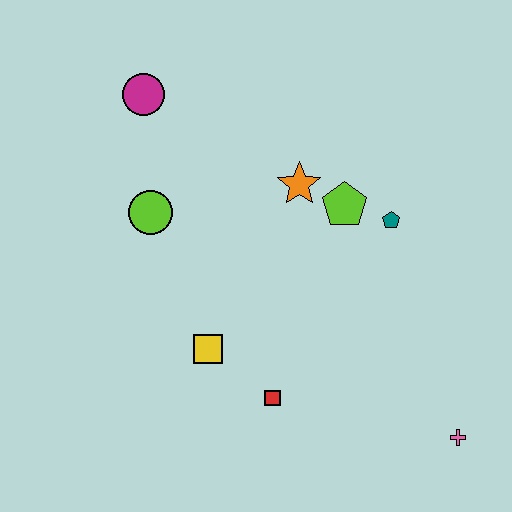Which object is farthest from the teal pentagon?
The magenta circle is farthest from the teal pentagon.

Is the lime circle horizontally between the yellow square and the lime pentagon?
No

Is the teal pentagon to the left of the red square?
No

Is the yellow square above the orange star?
No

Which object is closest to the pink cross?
The red square is closest to the pink cross.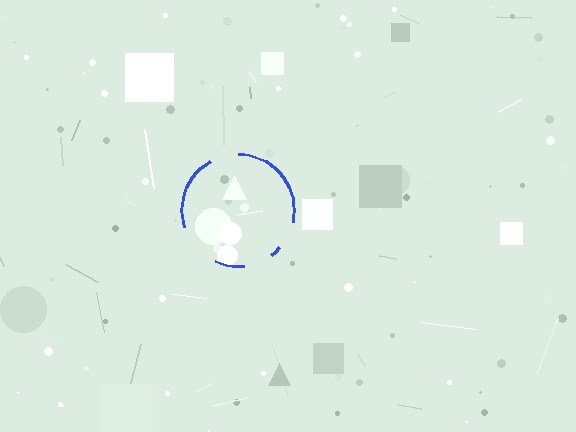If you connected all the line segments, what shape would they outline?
They would outline a circle.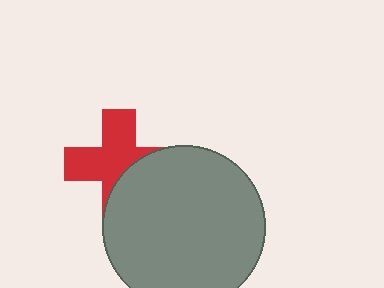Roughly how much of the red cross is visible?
About half of it is visible (roughly 62%).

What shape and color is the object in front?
The object in front is a gray circle.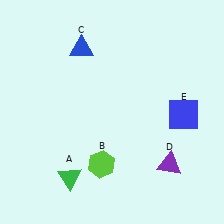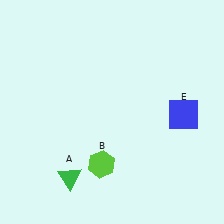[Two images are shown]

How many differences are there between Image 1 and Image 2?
There are 2 differences between the two images.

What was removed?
The blue triangle (C), the purple triangle (D) were removed in Image 2.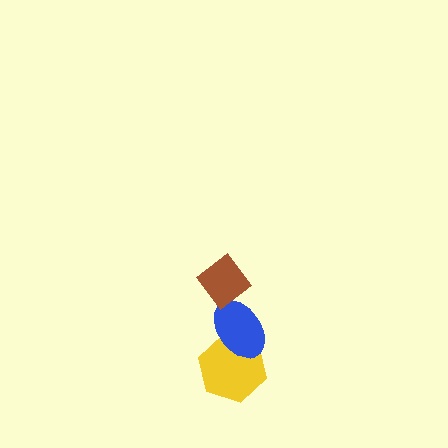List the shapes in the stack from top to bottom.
From top to bottom: the brown diamond, the blue ellipse, the yellow hexagon.